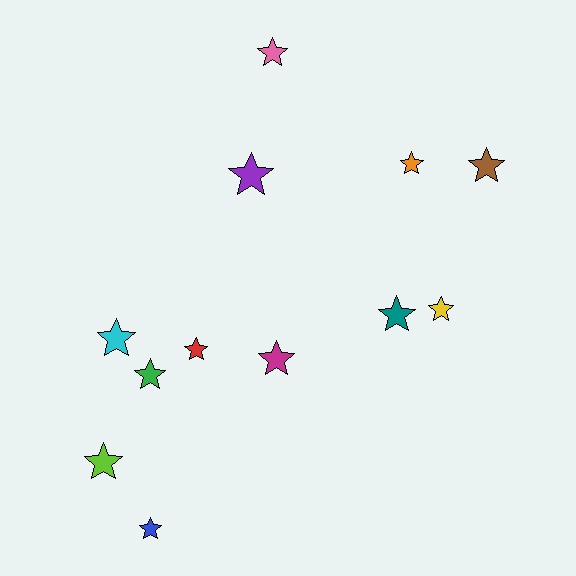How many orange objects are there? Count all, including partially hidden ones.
There is 1 orange object.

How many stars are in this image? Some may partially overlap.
There are 12 stars.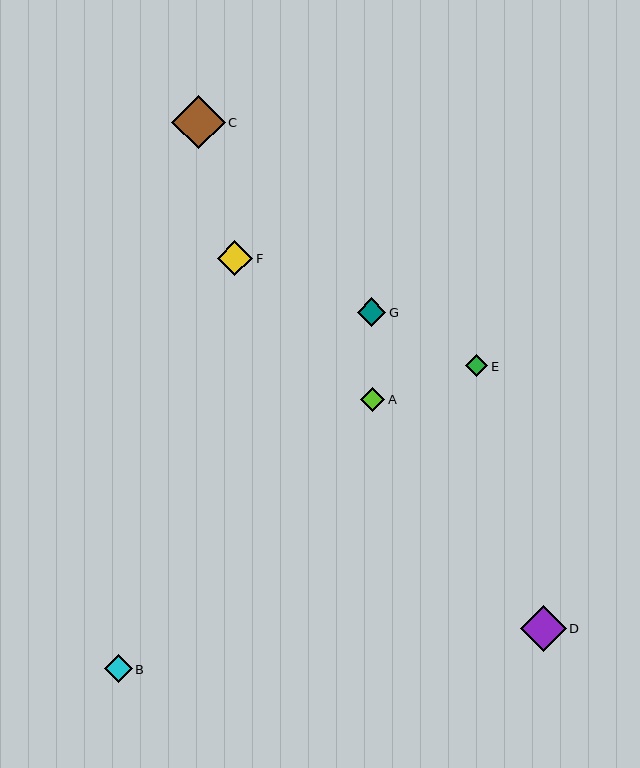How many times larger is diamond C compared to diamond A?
Diamond C is approximately 2.2 times the size of diamond A.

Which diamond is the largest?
Diamond C is the largest with a size of approximately 53 pixels.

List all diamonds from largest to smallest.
From largest to smallest: C, D, F, G, B, A, E.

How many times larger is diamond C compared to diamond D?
Diamond C is approximately 1.2 times the size of diamond D.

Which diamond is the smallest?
Diamond E is the smallest with a size of approximately 22 pixels.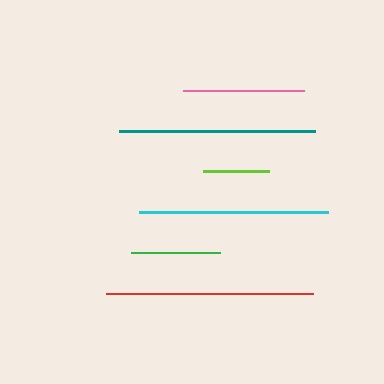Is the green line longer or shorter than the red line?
The red line is longer than the green line.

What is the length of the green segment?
The green segment is approximately 89 pixels long.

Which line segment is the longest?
The red line is the longest at approximately 207 pixels.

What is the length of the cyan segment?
The cyan segment is approximately 189 pixels long.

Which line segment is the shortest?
The lime line is the shortest at approximately 66 pixels.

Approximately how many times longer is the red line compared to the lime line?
The red line is approximately 3.1 times the length of the lime line.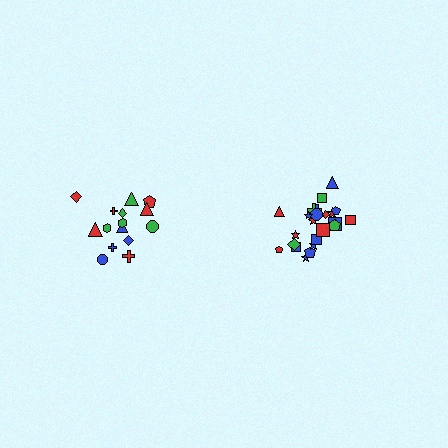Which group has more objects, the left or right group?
The right group.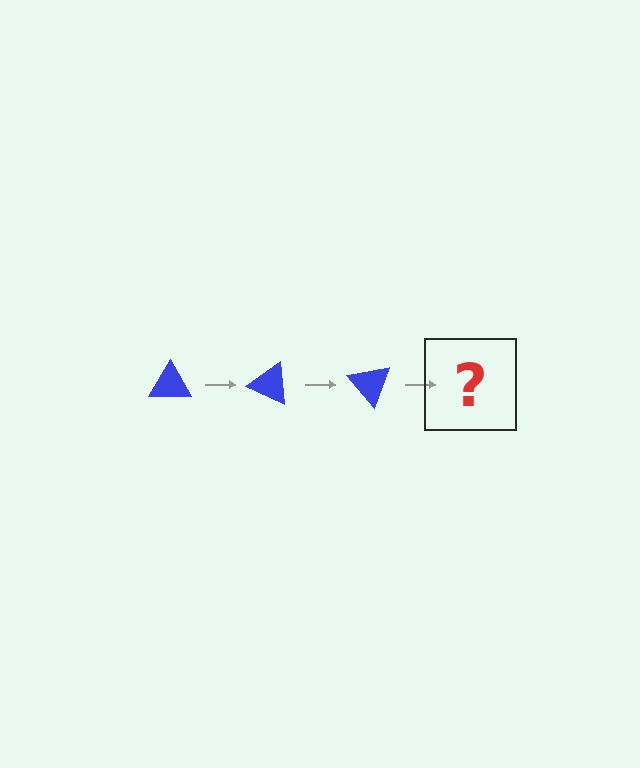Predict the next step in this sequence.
The next step is a blue triangle rotated 75 degrees.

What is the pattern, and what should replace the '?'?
The pattern is that the triangle rotates 25 degrees each step. The '?' should be a blue triangle rotated 75 degrees.